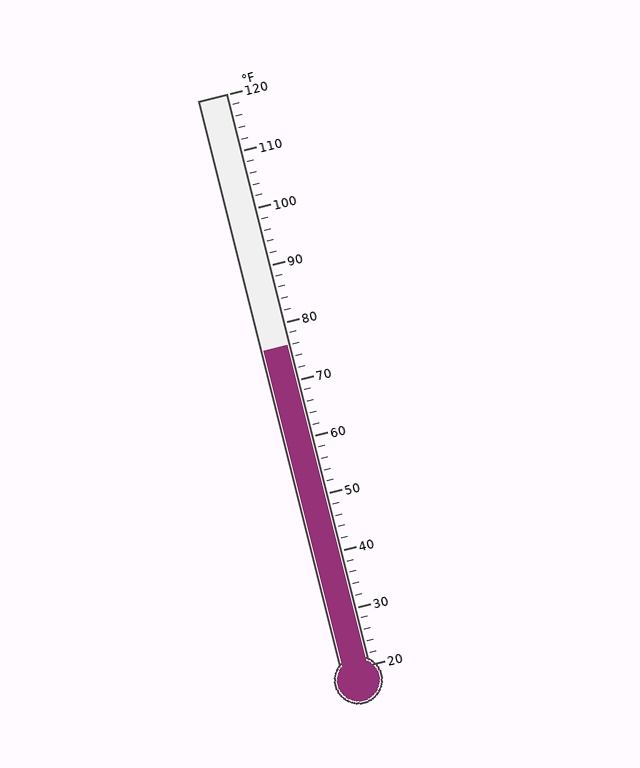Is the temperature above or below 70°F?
The temperature is above 70°F.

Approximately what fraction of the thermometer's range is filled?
The thermometer is filled to approximately 55% of its range.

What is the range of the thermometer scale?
The thermometer scale ranges from 20°F to 120°F.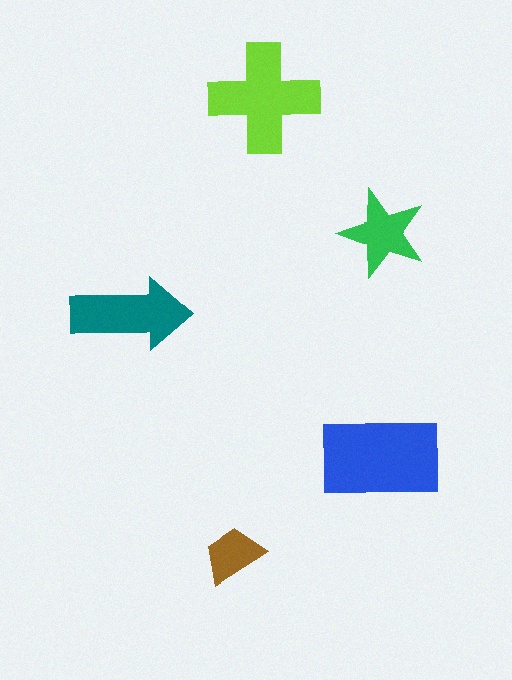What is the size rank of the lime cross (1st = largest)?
2nd.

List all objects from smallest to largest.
The brown trapezoid, the green star, the teal arrow, the lime cross, the blue rectangle.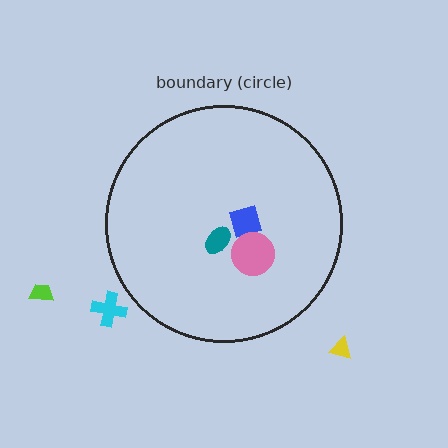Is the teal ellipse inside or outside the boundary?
Inside.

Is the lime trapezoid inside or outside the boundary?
Outside.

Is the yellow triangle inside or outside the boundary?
Outside.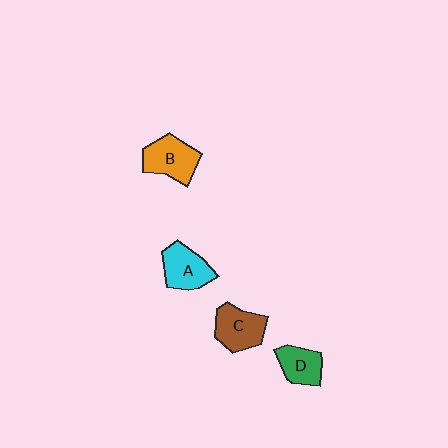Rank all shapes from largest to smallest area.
From largest to smallest: B (orange), C (brown), A (cyan), D (green).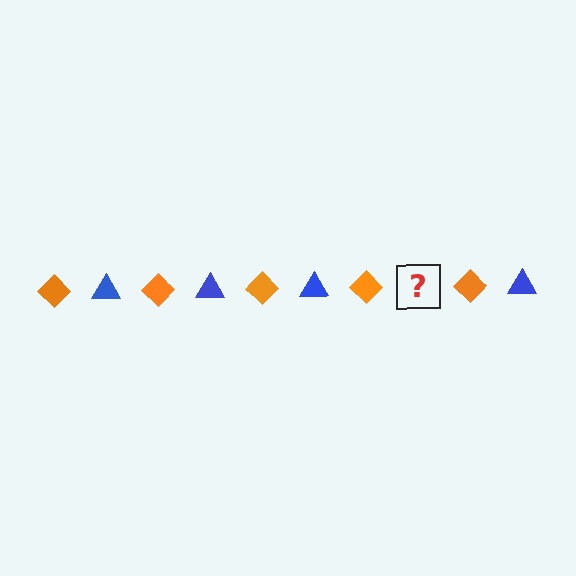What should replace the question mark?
The question mark should be replaced with a blue triangle.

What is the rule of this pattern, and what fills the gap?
The rule is that the pattern alternates between orange diamond and blue triangle. The gap should be filled with a blue triangle.